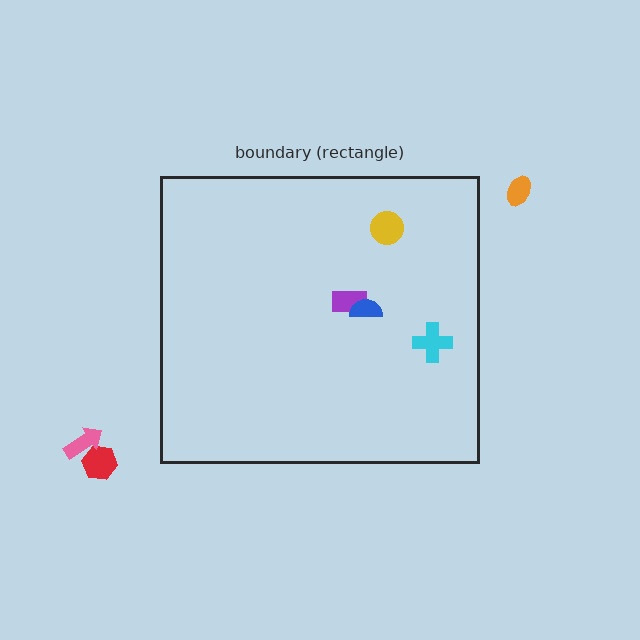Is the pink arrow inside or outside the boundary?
Outside.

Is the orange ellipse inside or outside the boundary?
Outside.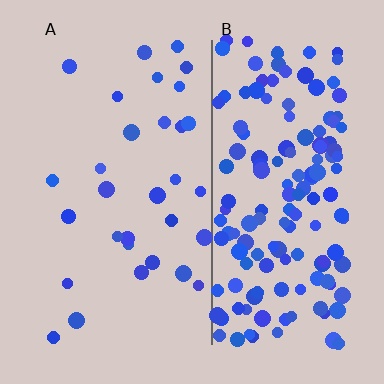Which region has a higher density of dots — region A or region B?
B (the right).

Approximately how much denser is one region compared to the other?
Approximately 5.0× — region B over region A.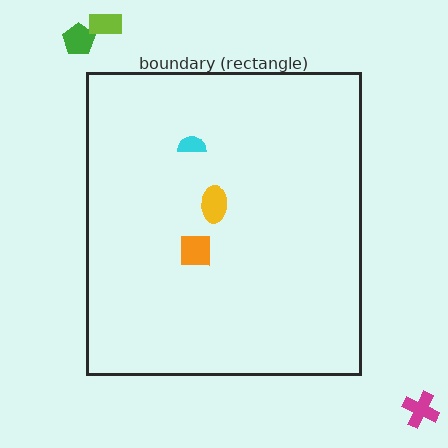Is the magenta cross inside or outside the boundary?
Outside.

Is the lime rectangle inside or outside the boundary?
Outside.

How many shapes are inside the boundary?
3 inside, 3 outside.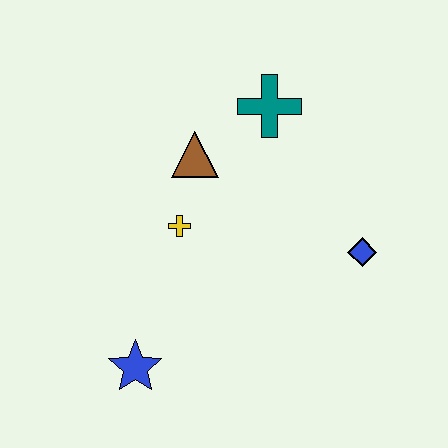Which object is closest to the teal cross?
The brown triangle is closest to the teal cross.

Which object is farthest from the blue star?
The teal cross is farthest from the blue star.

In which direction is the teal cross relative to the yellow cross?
The teal cross is above the yellow cross.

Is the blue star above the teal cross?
No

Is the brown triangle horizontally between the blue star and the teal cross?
Yes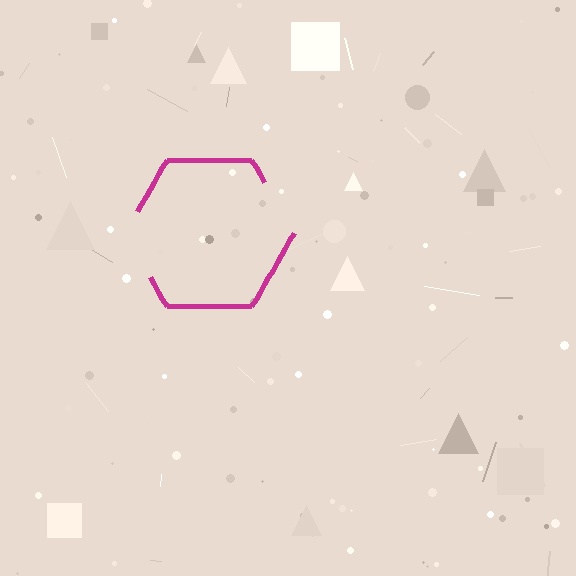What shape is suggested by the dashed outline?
The dashed outline suggests a hexagon.